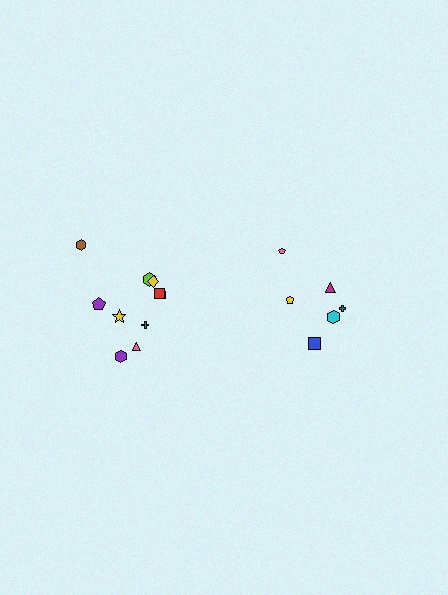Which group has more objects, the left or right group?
The left group.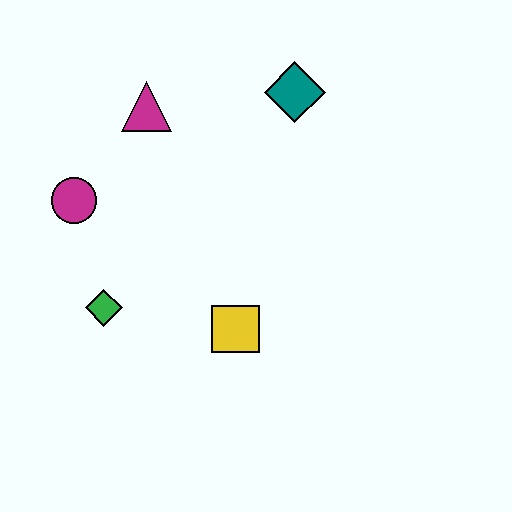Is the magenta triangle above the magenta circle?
Yes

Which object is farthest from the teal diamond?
The green diamond is farthest from the teal diamond.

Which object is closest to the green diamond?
The magenta circle is closest to the green diamond.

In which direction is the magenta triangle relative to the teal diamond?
The magenta triangle is to the left of the teal diamond.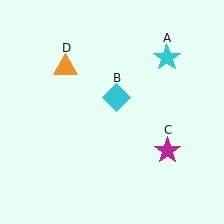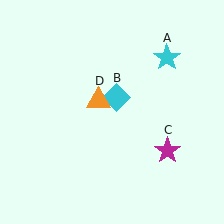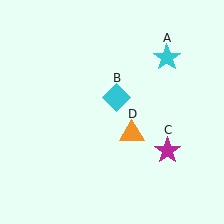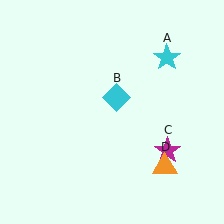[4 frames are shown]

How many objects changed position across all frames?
1 object changed position: orange triangle (object D).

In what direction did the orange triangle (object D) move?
The orange triangle (object D) moved down and to the right.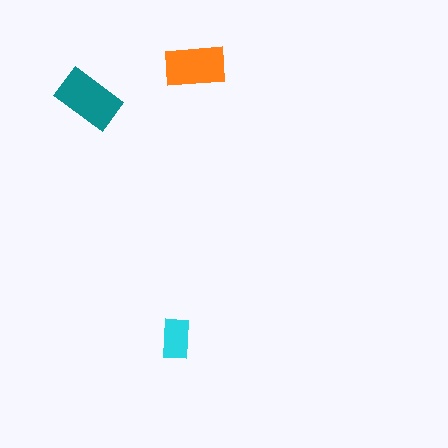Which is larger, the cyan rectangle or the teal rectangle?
The teal one.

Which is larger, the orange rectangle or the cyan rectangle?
The orange one.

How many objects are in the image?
There are 3 objects in the image.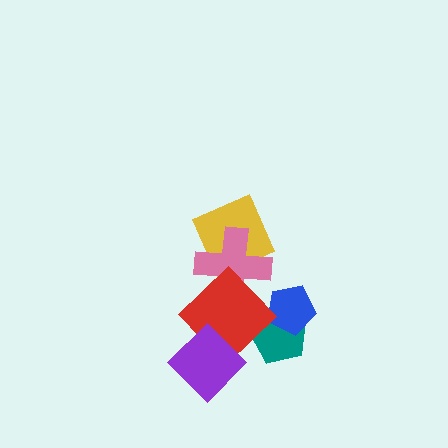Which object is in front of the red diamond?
The purple diamond is in front of the red diamond.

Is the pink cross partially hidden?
Yes, it is partially covered by another shape.